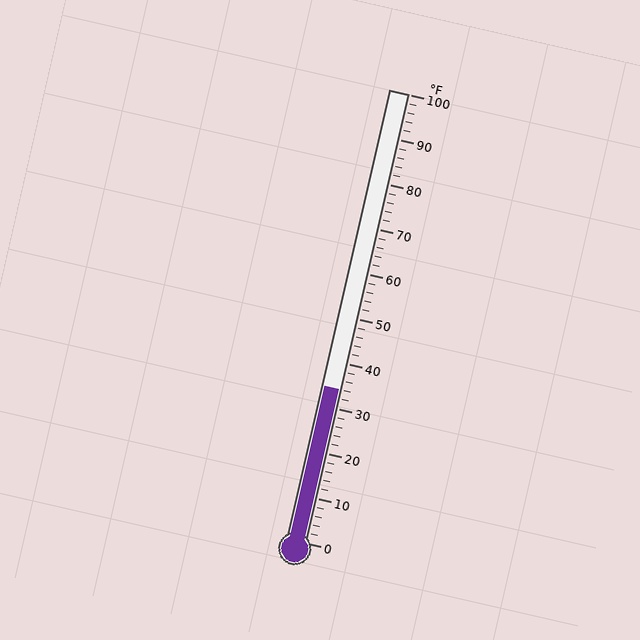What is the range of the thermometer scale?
The thermometer scale ranges from 0°F to 100°F.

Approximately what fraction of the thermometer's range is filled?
The thermometer is filled to approximately 35% of its range.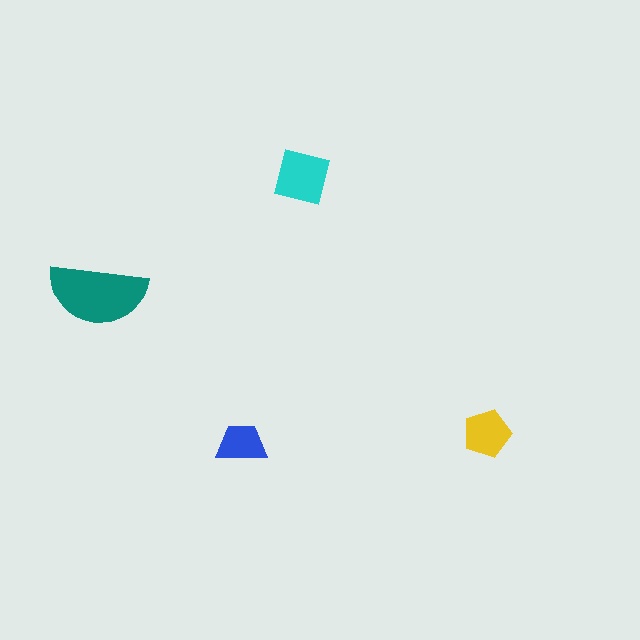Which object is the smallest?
The blue trapezoid.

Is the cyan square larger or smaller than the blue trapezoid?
Larger.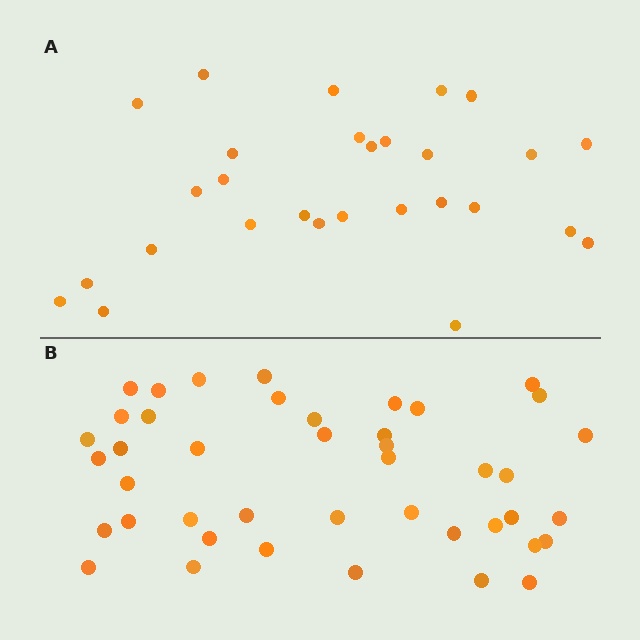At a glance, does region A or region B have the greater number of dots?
Region B (the bottom region) has more dots.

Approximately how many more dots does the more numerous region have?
Region B has approximately 15 more dots than region A.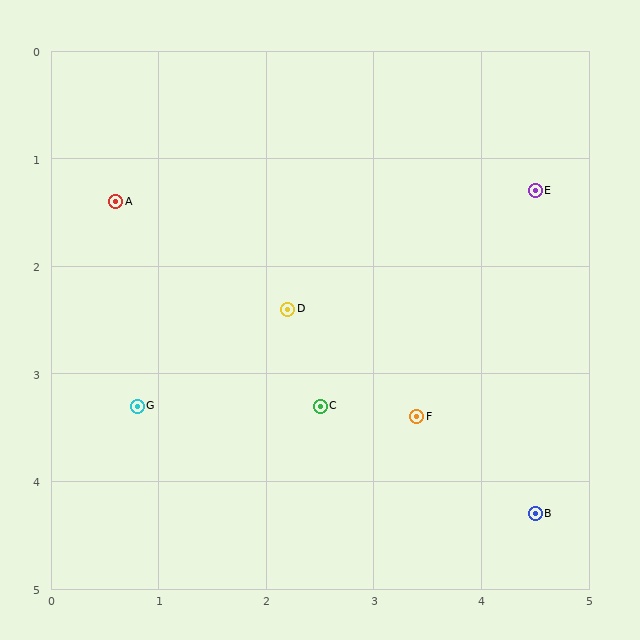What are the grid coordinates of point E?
Point E is at approximately (4.5, 1.3).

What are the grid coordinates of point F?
Point F is at approximately (3.4, 3.4).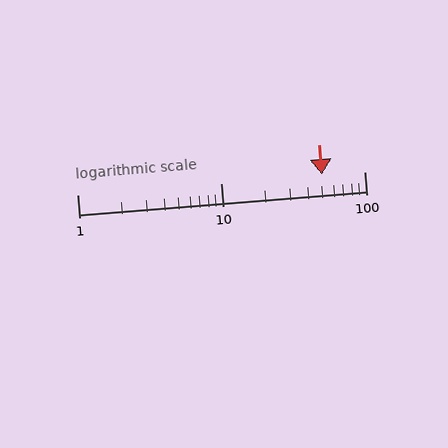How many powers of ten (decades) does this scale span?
The scale spans 2 decades, from 1 to 100.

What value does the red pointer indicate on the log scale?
The pointer indicates approximately 51.